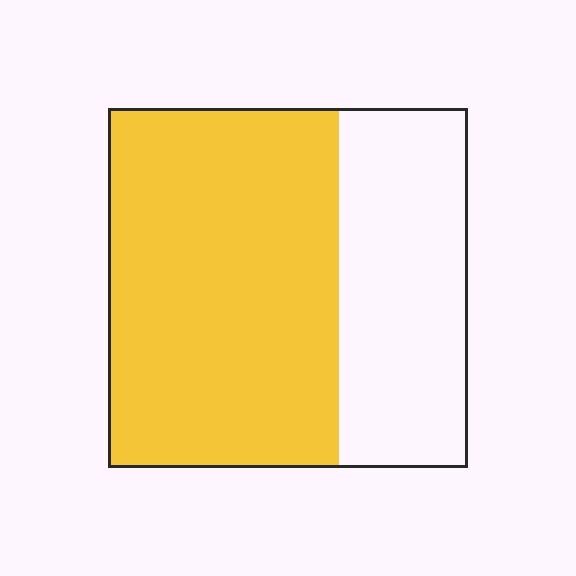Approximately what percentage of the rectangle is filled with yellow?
Approximately 65%.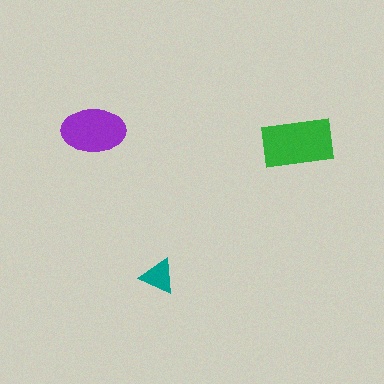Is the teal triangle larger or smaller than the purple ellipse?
Smaller.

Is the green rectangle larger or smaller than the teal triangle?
Larger.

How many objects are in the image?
There are 3 objects in the image.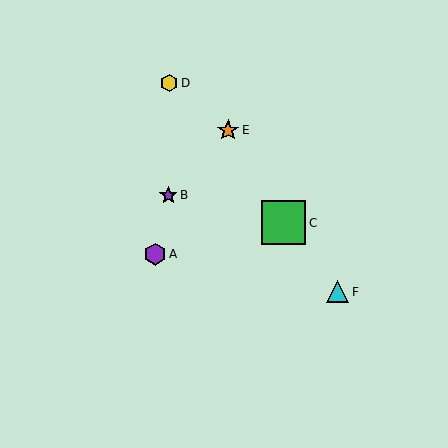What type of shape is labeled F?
Shape F is a cyan triangle.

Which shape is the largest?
The green square (labeled C) is the largest.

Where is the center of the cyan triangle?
The center of the cyan triangle is at (338, 292).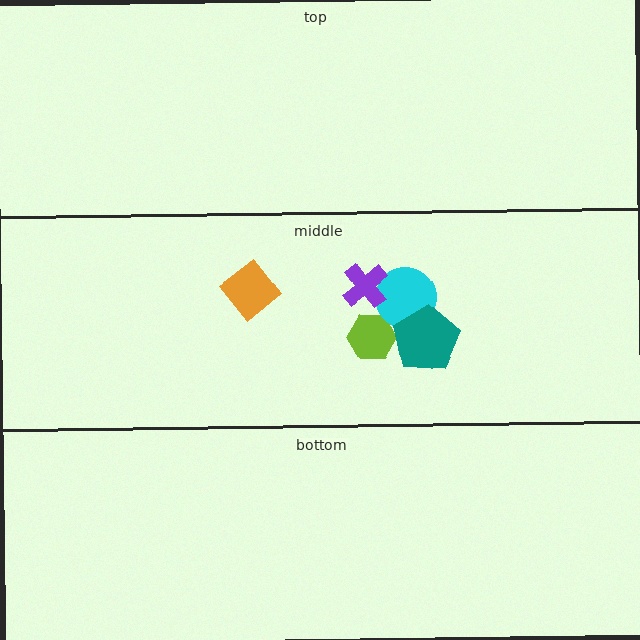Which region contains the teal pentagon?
The middle region.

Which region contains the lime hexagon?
The middle region.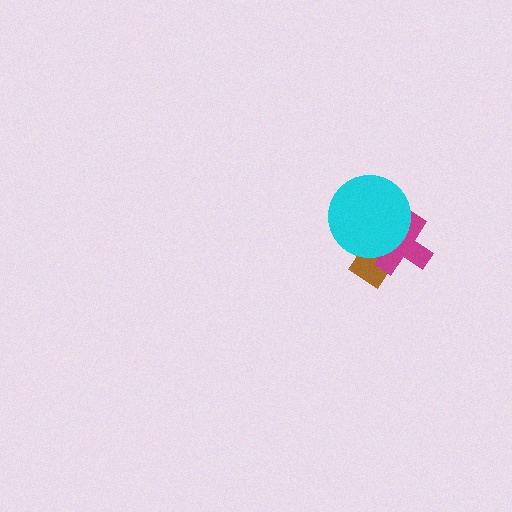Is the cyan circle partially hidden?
No, no other shape covers it.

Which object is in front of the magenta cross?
The cyan circle is in front of the magenta cross.